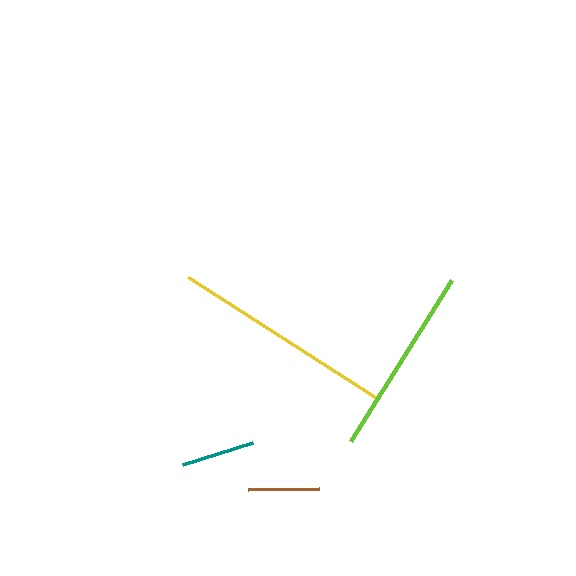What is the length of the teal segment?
The teal segment is approximately 74 pixels long.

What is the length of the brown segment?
The brown segment is approximately 71 pixels long.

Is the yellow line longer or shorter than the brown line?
The yellow line is longer than the brown line.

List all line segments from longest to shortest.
From longest to shortest: yellow, lime, teal, brown.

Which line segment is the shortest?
The brown line is the shortest at approximately 71 pixels.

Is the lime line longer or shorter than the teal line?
The lime line is longer than the teal line.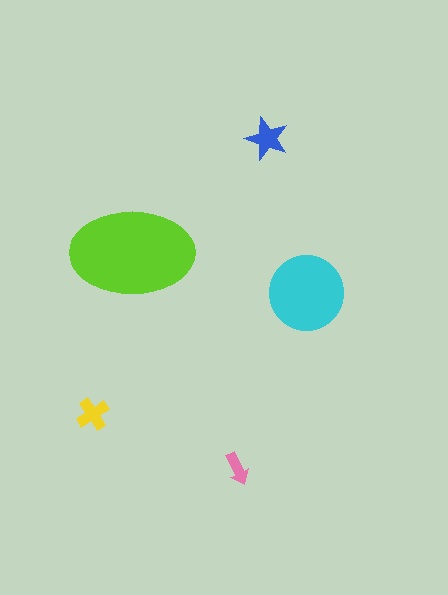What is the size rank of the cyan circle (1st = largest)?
2nd.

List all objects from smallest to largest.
The pink arrow, the yellow cross, the blue star, the cyan circle, the lime ellipse.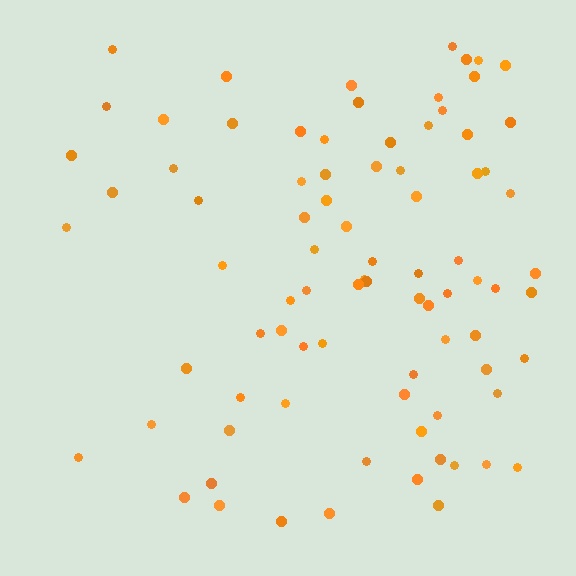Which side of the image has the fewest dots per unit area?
The left.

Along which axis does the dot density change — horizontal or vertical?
Horizontal.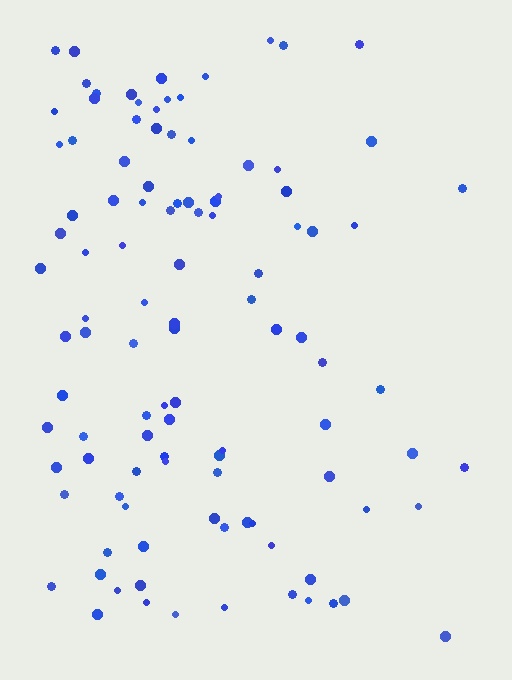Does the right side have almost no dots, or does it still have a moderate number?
Still a moderate number, just noticeably fewer than the left.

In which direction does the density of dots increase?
From right to left, with the left side densest.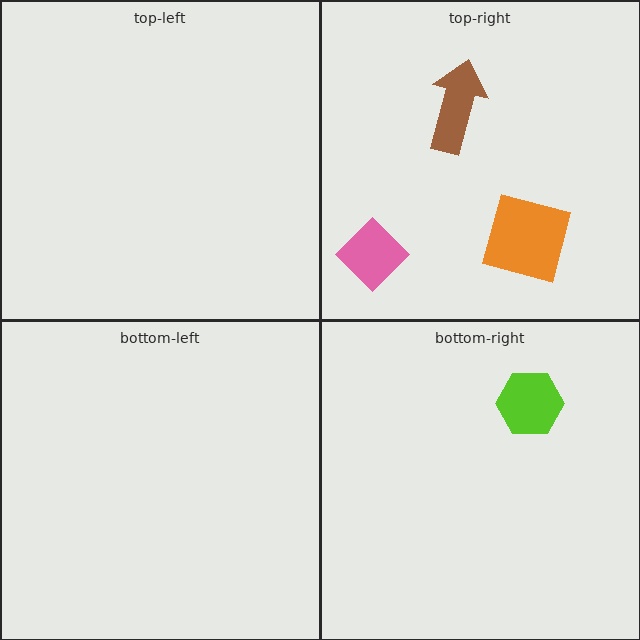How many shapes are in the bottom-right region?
1.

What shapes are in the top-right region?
The pink diamond, the orange square, the brown arrow.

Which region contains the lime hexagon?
The bottom-right region.